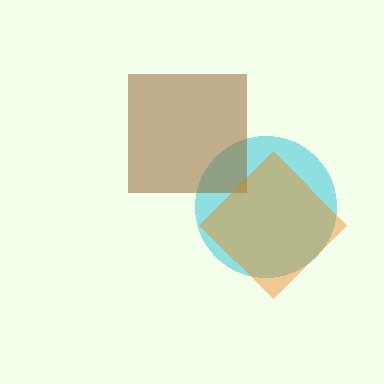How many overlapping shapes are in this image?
There are 3 overlapping shapes in the image.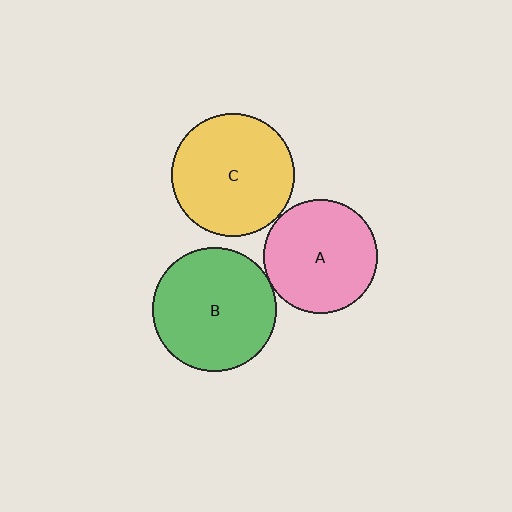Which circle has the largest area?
Circle B (green).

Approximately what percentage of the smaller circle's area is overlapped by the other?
Approximately 5%.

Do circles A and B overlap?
Yes.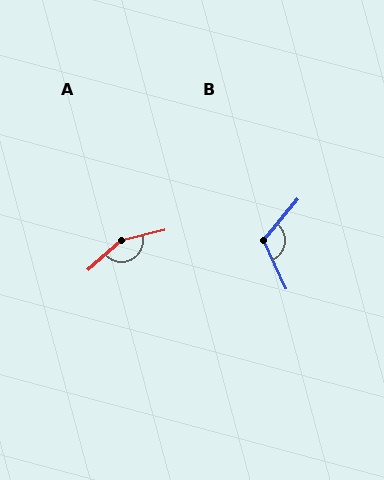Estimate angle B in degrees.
Approximately 115 degrees.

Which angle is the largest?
A, at approximately 151 degrees.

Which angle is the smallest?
B, at approximately 115 degrees.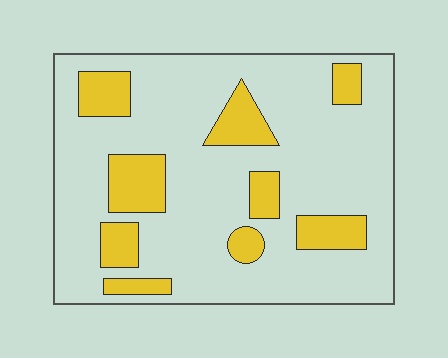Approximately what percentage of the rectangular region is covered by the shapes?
Approximately 20%.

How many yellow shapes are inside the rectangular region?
9.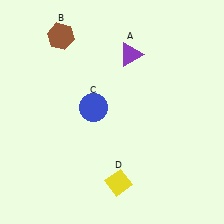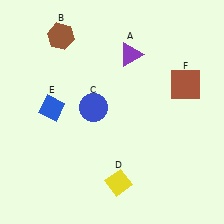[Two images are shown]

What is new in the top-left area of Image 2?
A blue diamond (E) was added in the top-left area of Image 2.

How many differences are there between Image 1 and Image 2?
There are 2 differences between the two images.